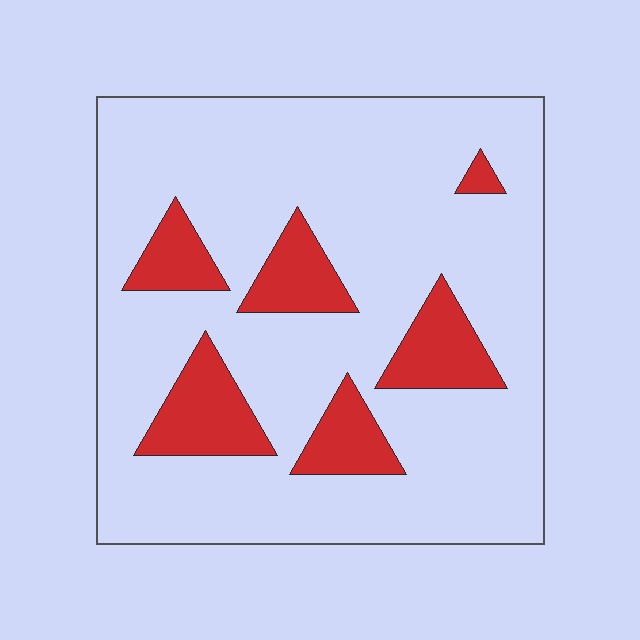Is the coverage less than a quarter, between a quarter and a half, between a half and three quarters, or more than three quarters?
Less than a quarter.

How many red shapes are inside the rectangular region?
6.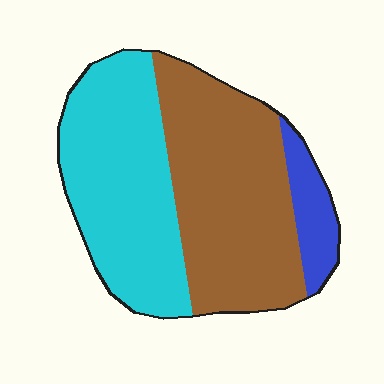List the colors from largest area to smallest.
From largest to smallest: brown, cyan, blue.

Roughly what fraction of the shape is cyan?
Cyan takes up between a quarter and a half of the shape.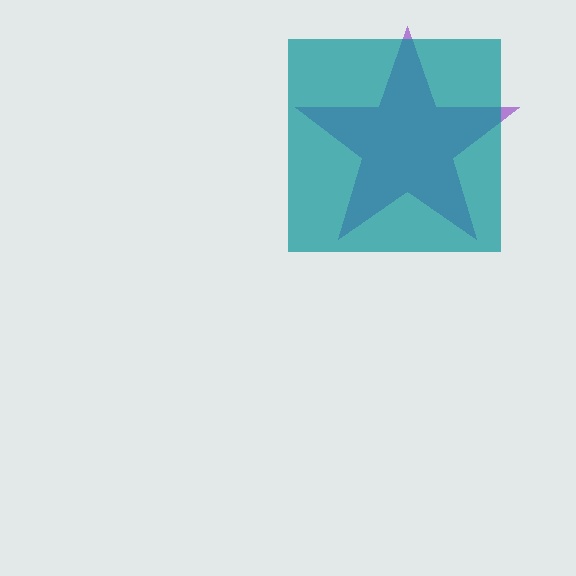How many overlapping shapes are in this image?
There are 2 overlapping shapes in the image.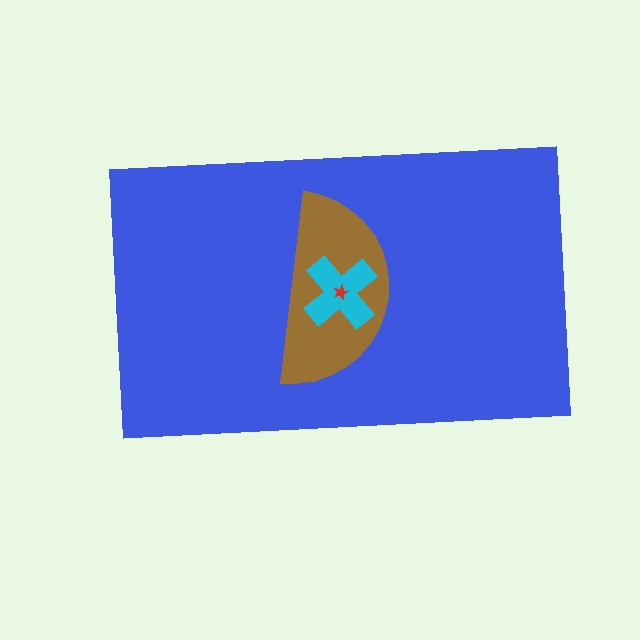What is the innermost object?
The red star.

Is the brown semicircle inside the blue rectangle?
Yes.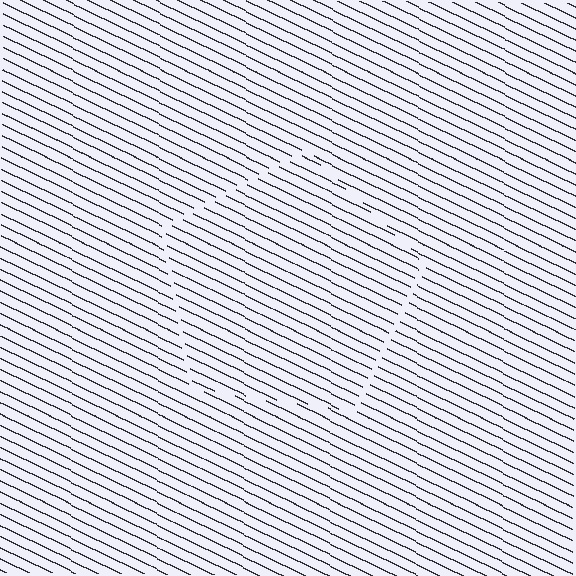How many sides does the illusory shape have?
5 sides — the line-ends trace a pentagon.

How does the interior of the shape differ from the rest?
The interior of the shape contains the same grating, shifted by half a period — the contour is defined by the phase discontinuity where line-ends from the inner and outer gratings abut.